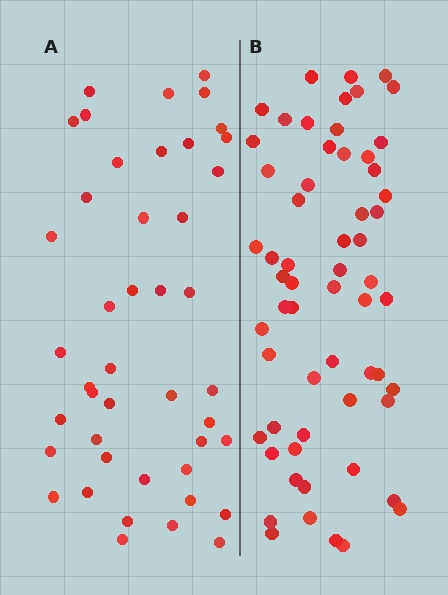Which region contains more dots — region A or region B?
Region B (the right region) has more dots.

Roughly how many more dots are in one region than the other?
Region B has approximately 15 more dots than region A.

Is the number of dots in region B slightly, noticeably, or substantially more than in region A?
Region B has noticeably more, but not dramatically so. The ratio is roughly 1.4 to 1.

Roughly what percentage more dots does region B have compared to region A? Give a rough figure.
About 35% more.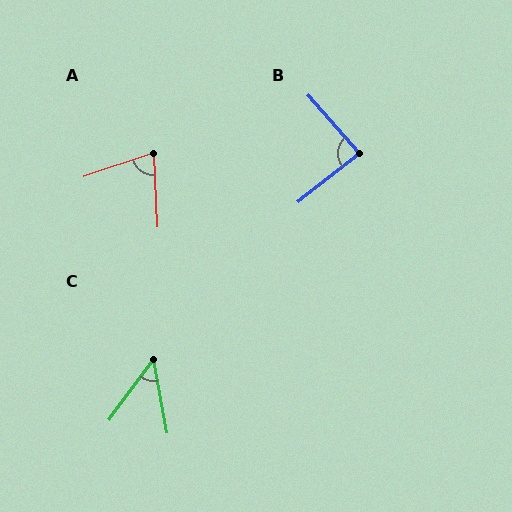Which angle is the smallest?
C, at approximately 47 degrees.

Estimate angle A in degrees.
Approximately 74 degrees.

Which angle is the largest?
B, at approximately 88 degrees.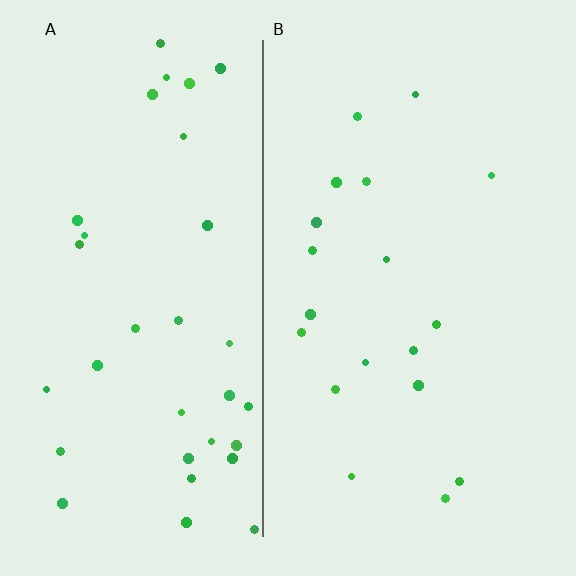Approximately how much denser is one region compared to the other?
Approximately 1.8× — region A over region B.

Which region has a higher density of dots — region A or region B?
A (the left).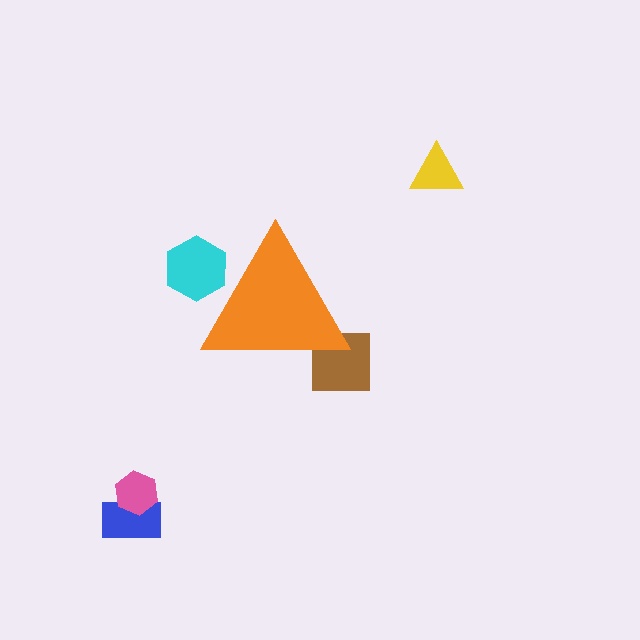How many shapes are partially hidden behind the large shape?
2 shapes are partially hidden.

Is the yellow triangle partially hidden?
No, the yellow triangle is fully visible.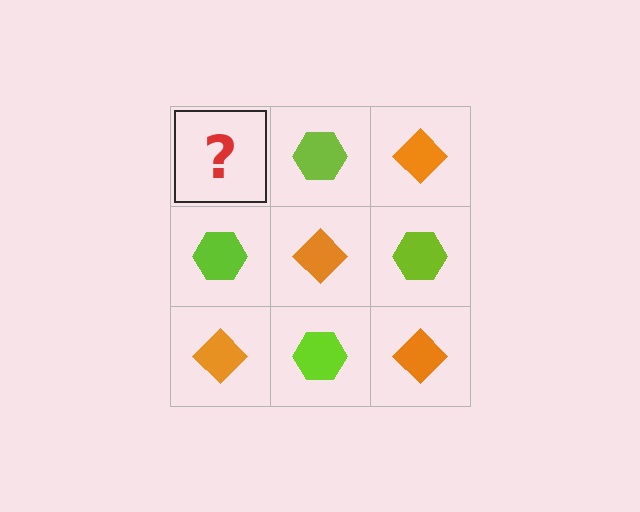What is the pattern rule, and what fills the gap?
The rule is that it alternates orange diamond and lime hexagon in a checkerboard pattern. The gap should be filled with an orange diamond.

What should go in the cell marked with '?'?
The missing cell should contain an orange diamond.